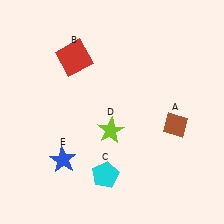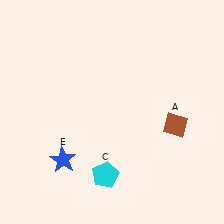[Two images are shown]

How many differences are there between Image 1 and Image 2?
There are 2 differences between the two images.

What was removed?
The red square (B), the lime star (D) were removed in Image 2.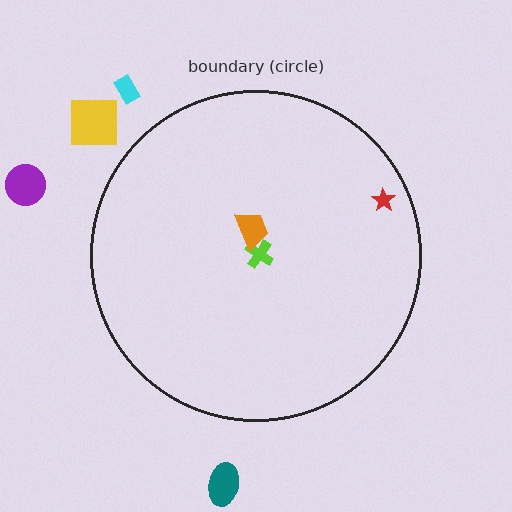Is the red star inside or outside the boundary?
Inside.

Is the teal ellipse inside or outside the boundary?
Outside.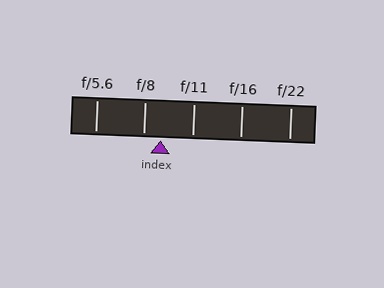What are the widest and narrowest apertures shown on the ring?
The widest aperture shown is f/5.6 and the narrowest is f/22.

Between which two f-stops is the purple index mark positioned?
The index mark is between f/8 and f/11.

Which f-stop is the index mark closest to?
The index mark is closest to f/8.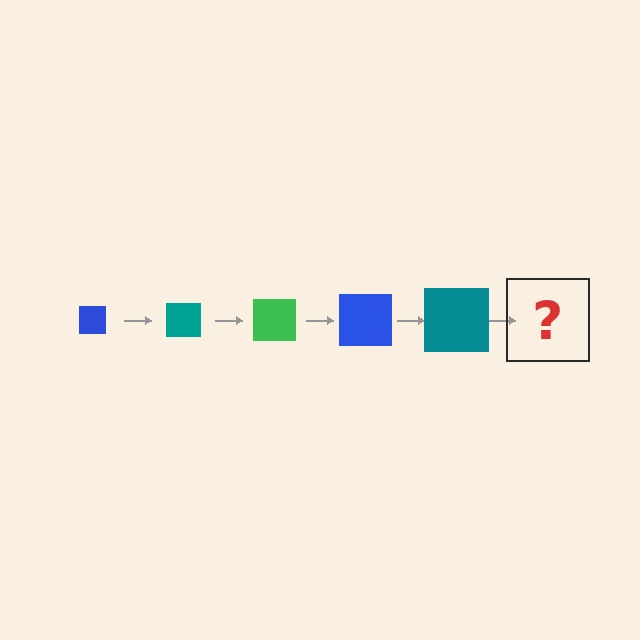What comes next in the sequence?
The next element should be a green square, larger than the previous one.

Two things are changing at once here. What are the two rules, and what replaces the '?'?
The two rules are that the square grows larger each step and the color cycles through blue, teal, and green. The '?' should be a green square, larger than the previous one.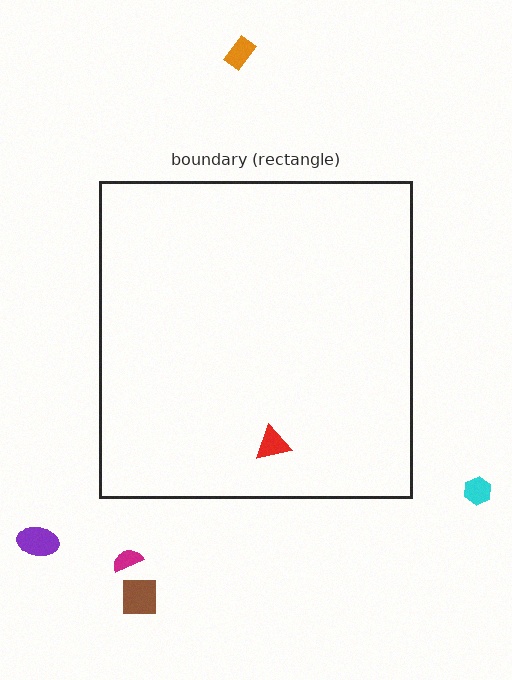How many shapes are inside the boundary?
1 inside, 5 outside.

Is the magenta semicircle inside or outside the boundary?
Outside.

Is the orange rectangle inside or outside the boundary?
Outside.